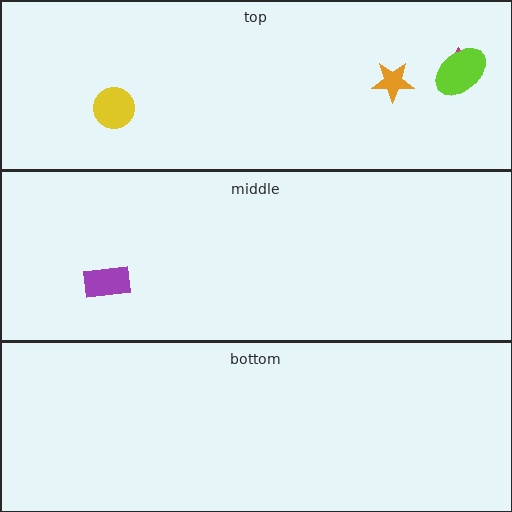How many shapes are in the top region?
4.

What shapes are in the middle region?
The purple rectangle.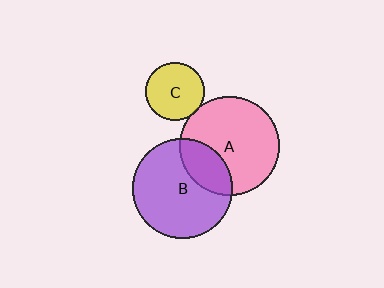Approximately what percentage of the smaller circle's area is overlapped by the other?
Approximately 5%.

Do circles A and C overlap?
Yes.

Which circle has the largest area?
Circle A (pink).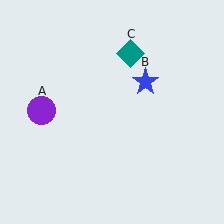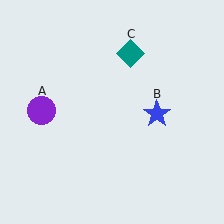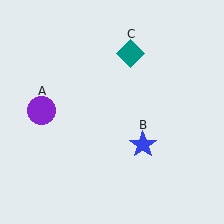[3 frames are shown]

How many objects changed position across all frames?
1 object changed position: blue star (object B).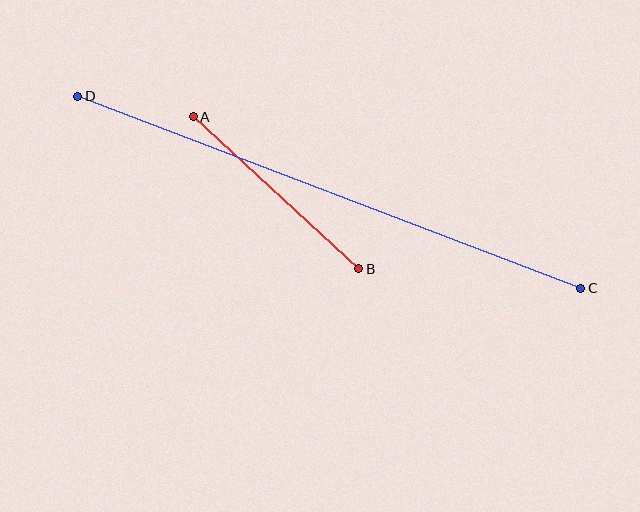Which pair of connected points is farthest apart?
Points C and D are farthest apart.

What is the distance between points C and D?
The distance is approximately 539 pixels.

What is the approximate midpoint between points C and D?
The midpoint is at approximately (329, 192) pixels.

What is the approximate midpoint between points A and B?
The midpoint is at approximately (276, 193) pixels.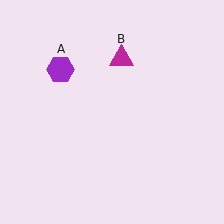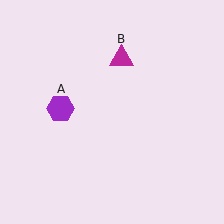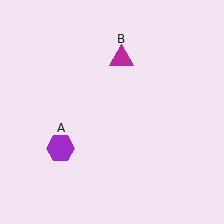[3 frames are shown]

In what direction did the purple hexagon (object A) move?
The purple hexagon (object A) moved down.